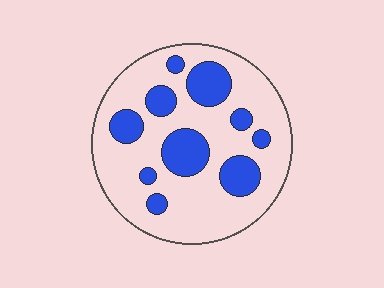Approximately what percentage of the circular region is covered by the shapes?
Approximately 25%.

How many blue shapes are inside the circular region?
10.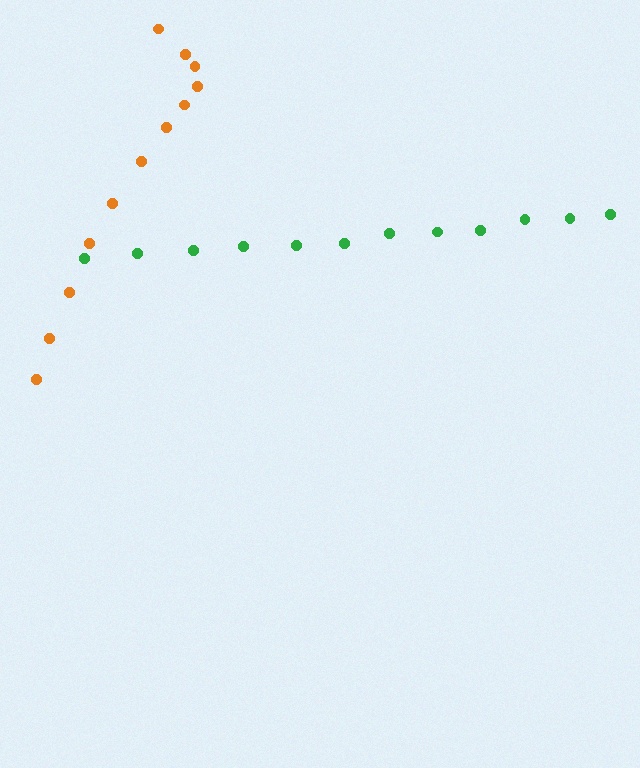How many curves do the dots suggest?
There are 2 distinct paths.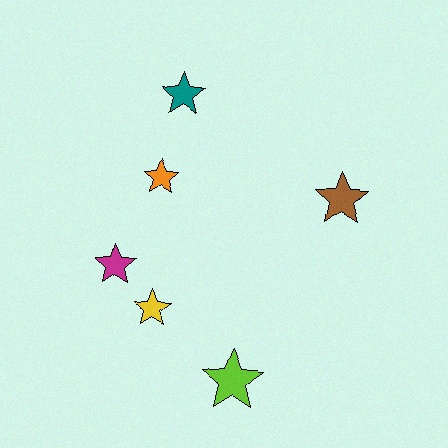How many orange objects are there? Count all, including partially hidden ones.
There is 1 orange object.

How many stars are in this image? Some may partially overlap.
There are 6 stars.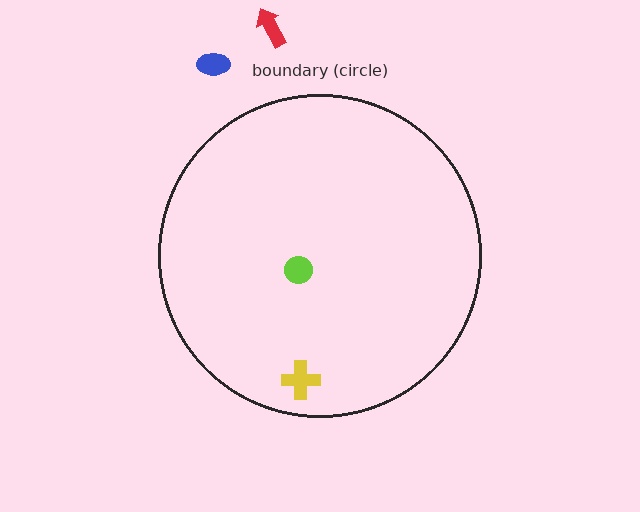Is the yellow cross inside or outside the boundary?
Inside.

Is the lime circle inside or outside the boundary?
Inside.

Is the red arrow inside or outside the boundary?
Outside.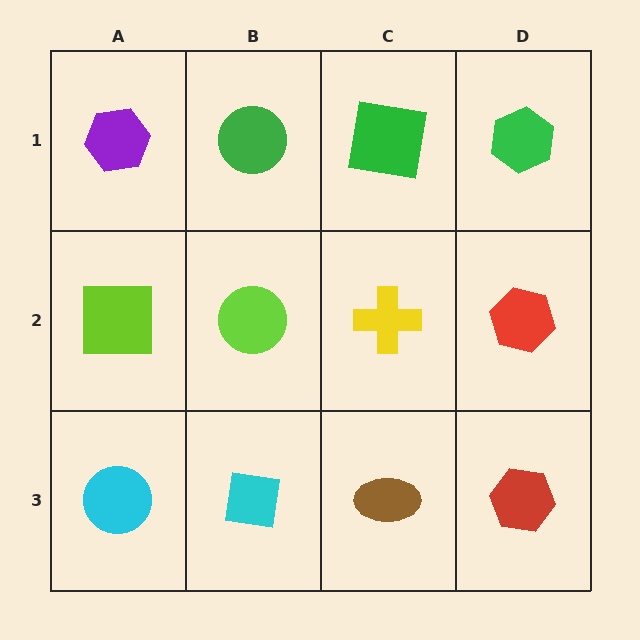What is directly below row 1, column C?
A yellow cross.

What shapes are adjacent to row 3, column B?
A lime circle (row 2, column B), a cyan circle (row 3, column A), a brown ellipse (row 3, column C).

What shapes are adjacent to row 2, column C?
A green square (row 1, column C), a brown ellipse (row 3, column C), a lime circle (row 2, column B), a red hexagon (row 2, column D).